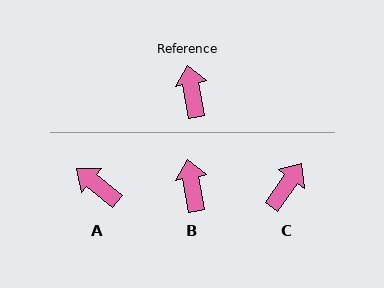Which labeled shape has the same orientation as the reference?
B.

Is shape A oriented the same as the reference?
No, it is off by about 41 degrees.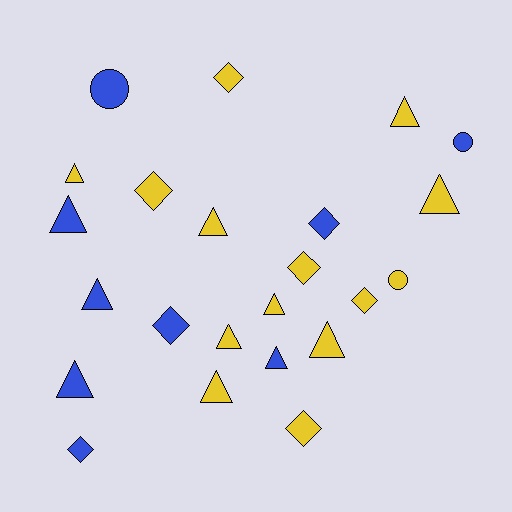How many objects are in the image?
There are 23 objects.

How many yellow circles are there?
There is 1 yellow circle.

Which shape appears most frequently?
Triangle, with 12 objects.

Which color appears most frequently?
Yellow, with 14 objects.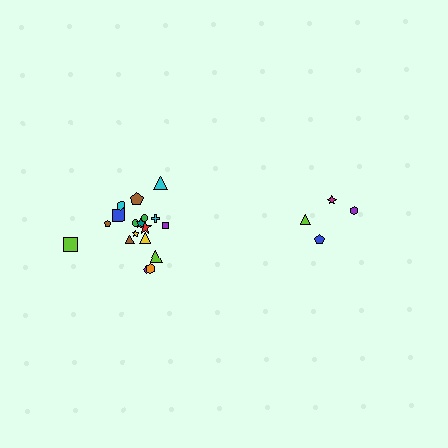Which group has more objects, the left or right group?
The left group.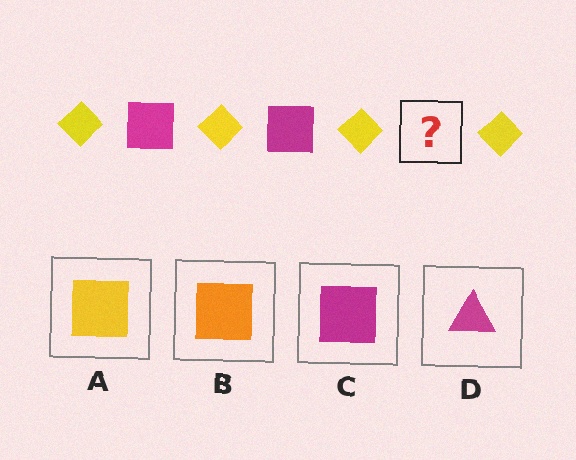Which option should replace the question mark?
Option C.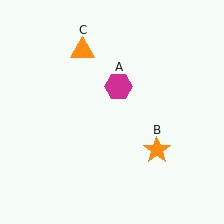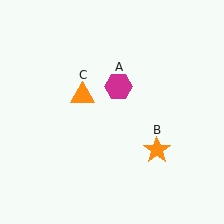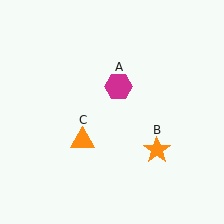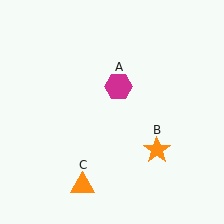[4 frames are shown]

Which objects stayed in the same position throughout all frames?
Magenta hexagon (object A) and orange star (object B) remained stationary.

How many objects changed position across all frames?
1 object changed position: orange triangle (object C).